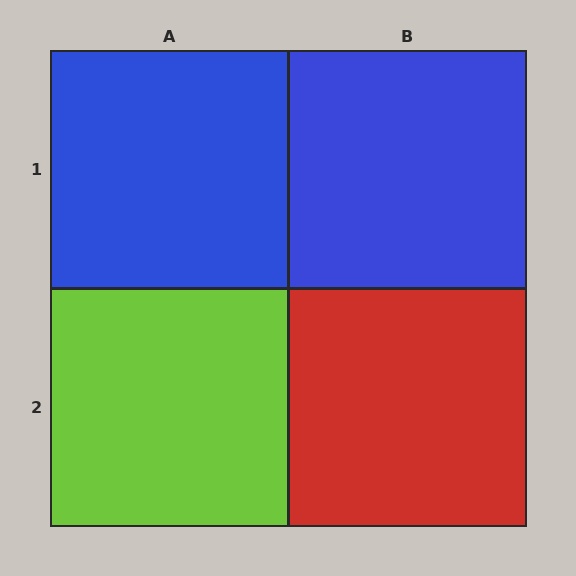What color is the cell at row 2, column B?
Red.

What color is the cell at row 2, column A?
Lime.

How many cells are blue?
2 cells are blue.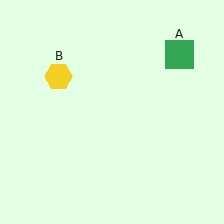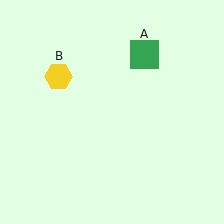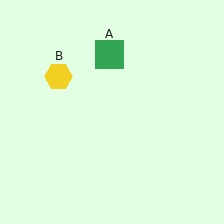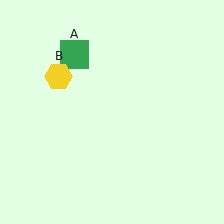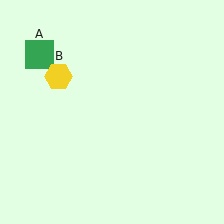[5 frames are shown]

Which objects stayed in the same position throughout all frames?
Yellow hexagon (object B) remained stationary.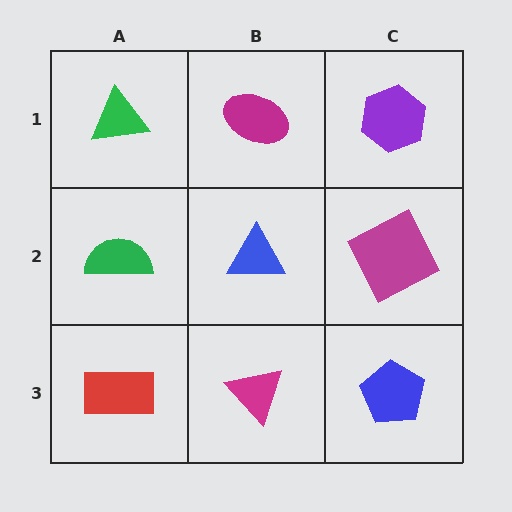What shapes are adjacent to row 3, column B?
A blue triangle (row 2, column B), a red rectangle (row 3, column A), a blue pentagon (row 3, column C).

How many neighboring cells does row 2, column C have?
3.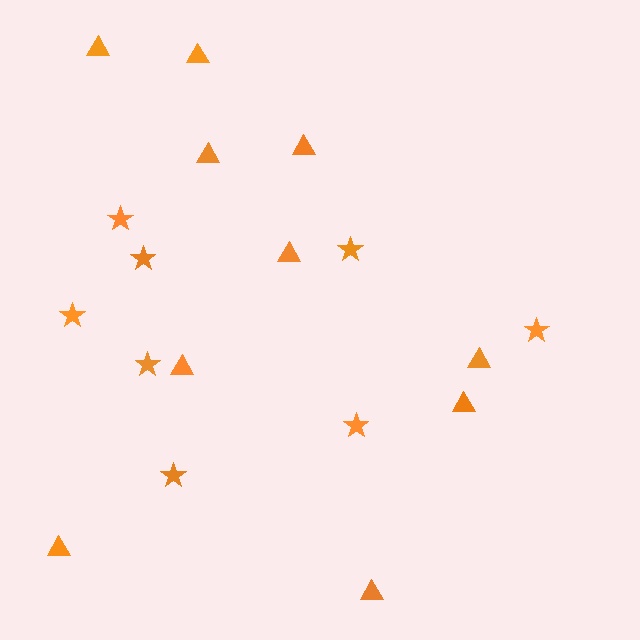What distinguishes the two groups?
There are 2 groups: one group of triangles (10) and one group of stars (8).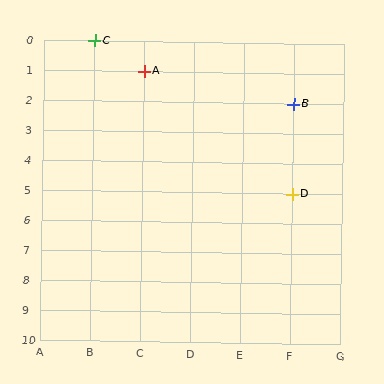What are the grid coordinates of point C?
Point C is at grid coordinates (B, 0).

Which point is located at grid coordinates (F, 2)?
Point B is at (F, 2).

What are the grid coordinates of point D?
Point D is at grid coordinates (F, 5).